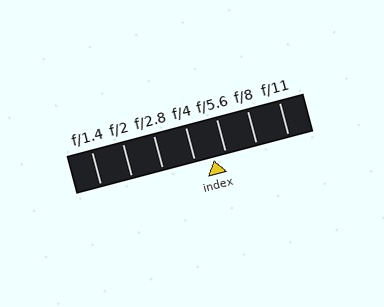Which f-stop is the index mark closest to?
The index mark is closest to f/5.6.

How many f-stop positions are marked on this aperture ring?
There are 7 f-stop positions marked.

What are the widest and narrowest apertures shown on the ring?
The widest aperture shown is f/1.4 and the narrowest is f/11.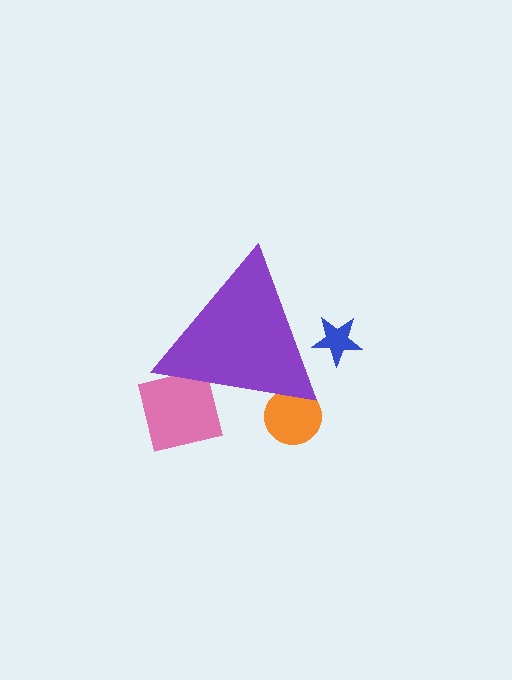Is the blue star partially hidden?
Yes, the blue star is partially hidden behind the purple triangle.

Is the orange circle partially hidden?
Yes, the orange circle is partially hidden behind the purple triangle.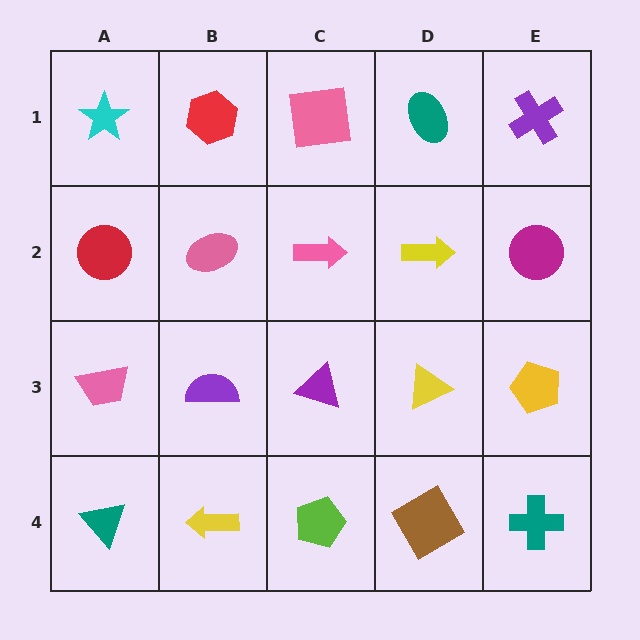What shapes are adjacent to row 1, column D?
A yellow arrow (row 2, column D), a pink square (row 1, column C), a purple cross (row 1, column E).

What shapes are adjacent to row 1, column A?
A red circle (row 2, column A), a red hexagon (row 1, column B).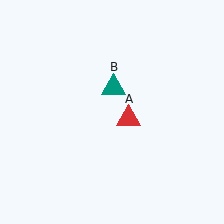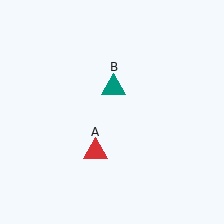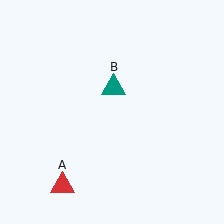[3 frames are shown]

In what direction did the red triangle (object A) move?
The red triangle (object A) moved down and to the left.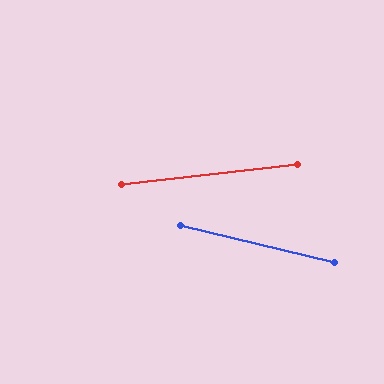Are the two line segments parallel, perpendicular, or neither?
Neither parallel nor perpendicular — they differ by about 20°.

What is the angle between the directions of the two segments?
Approximately 20 degrees.